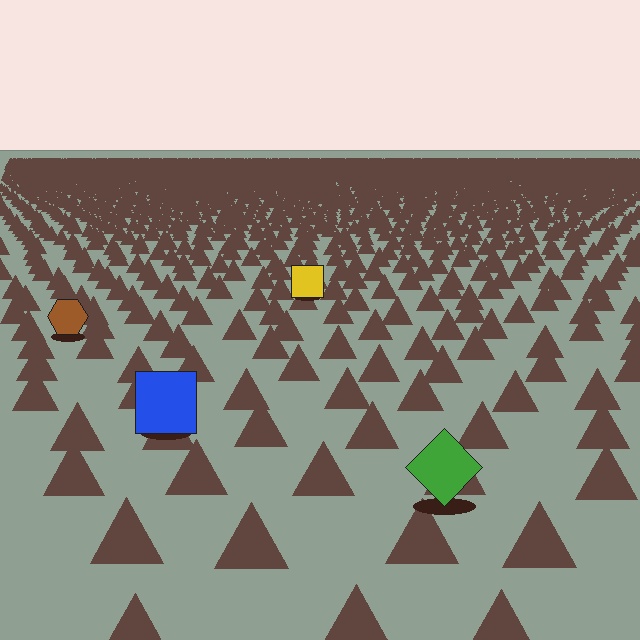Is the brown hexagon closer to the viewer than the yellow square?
Yes. The brown hexagon is closer — you can tell from the texture gradient: the ground texture is coarser near it.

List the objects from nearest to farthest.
From nearest to farthest: the green diamond, the blue square, the brown hexagon, the yellow square.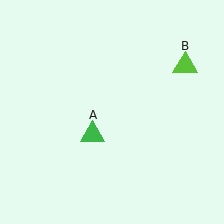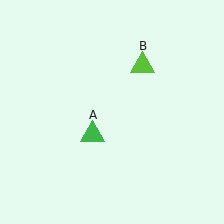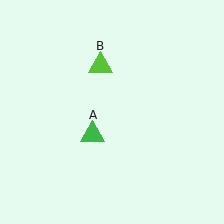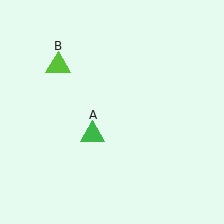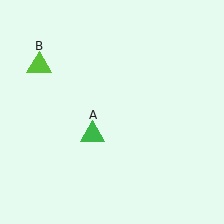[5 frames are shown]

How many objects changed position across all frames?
1 object changed position: lime triangle (object B).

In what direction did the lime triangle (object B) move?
The lime triangle (object B) moved left.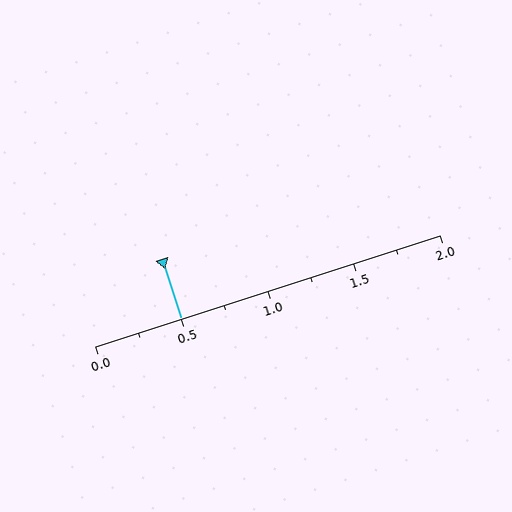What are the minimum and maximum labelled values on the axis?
The axis runs from 0.0 to 2.0.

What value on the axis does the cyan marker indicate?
The marker indicates approximately 0.5.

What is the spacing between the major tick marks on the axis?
The major ticks are spaced 0.5 apart.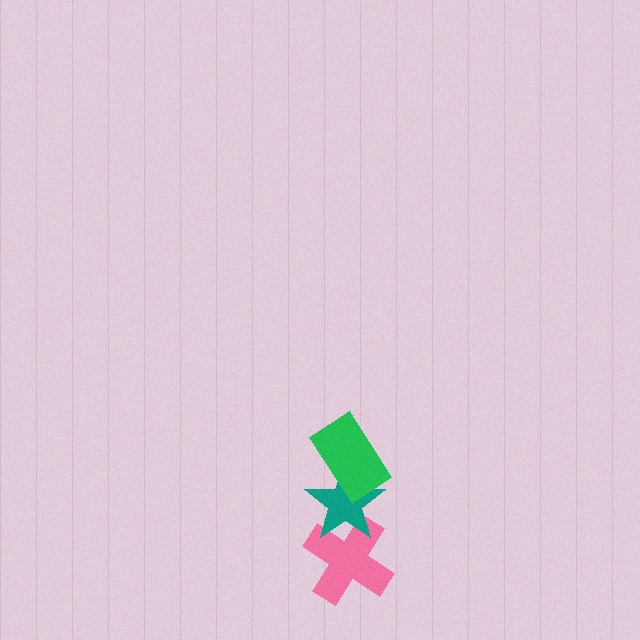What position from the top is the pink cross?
The pink cross is 3rd from the top.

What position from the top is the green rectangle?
The green rectangle is 1st from the top.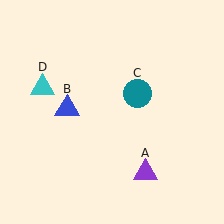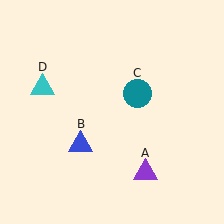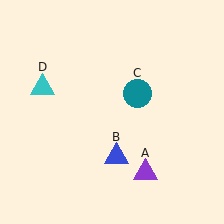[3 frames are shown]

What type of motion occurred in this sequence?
The blue triangle (object B) rotated counterclockwise around the center of the scene.